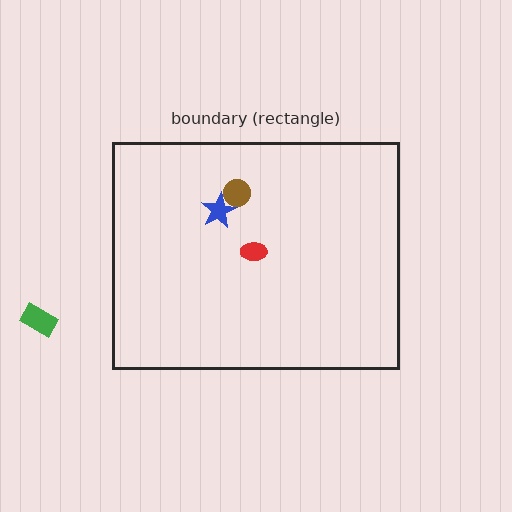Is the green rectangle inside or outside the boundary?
Outside.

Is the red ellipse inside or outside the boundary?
Inside.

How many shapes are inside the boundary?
3 inside, 1 outside.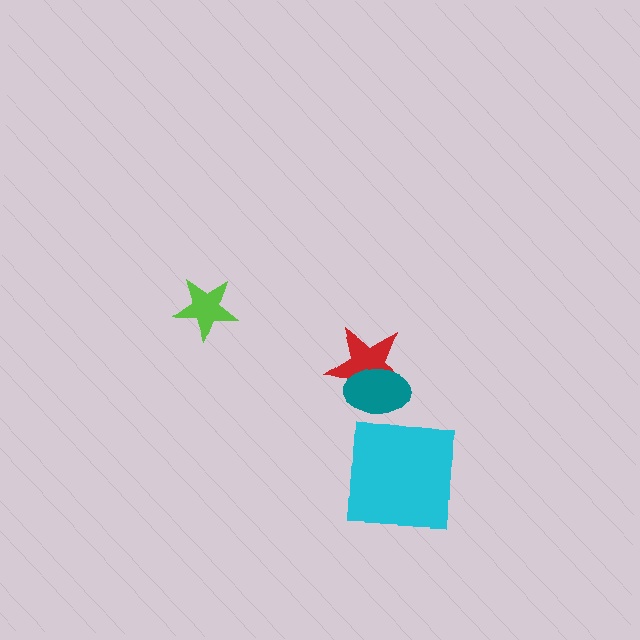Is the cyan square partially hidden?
No, no other shape covers it.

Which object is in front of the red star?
The teal ellipse is in front of the red star.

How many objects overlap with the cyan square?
0 objects overlap with the cyan square.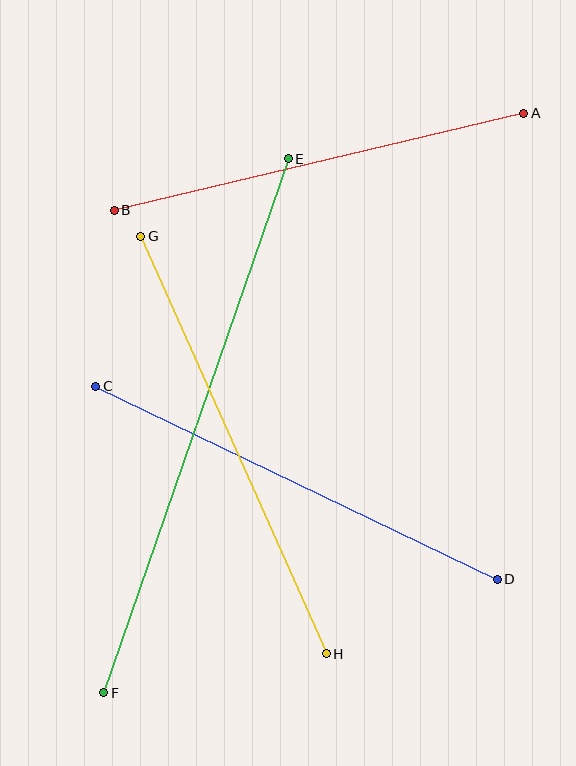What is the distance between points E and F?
The distance is approximately 565 pixels.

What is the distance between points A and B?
The distance is approximately 421 pixels.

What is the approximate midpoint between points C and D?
The midpoint is at approximately (297, 483) pixels.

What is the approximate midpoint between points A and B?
The midpoint is at approximately (319, 162) pixels.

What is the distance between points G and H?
The distance is approximately 457 pixels.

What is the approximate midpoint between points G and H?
The midpoint is at approximately (234, 445) pixels.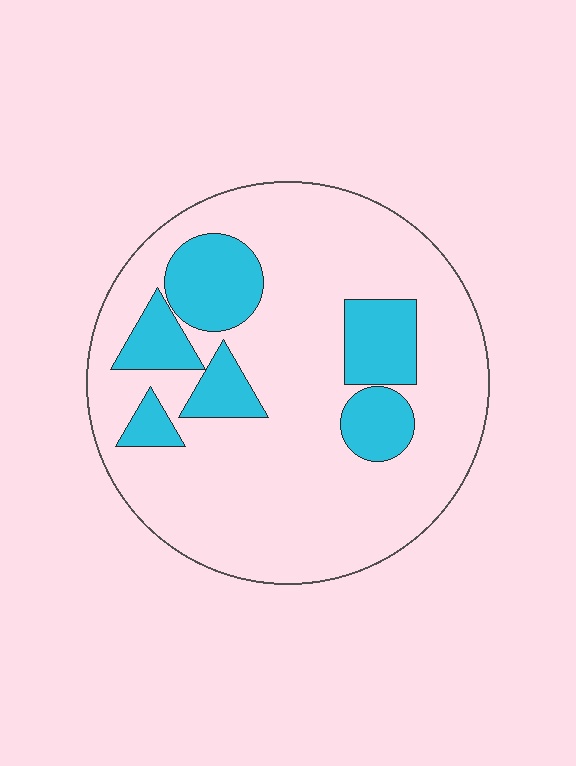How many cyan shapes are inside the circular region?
6.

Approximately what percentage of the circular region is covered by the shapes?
Approximately 20%.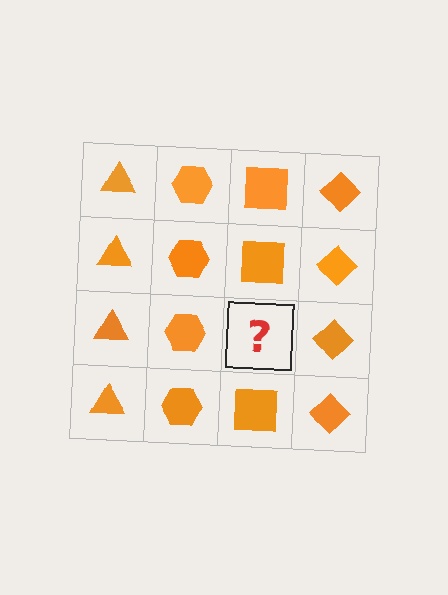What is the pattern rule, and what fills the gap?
The rule is that each column has a consistent shape. The gap should be filled with an orange square.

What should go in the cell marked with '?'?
The missing cell should contain an orange square.